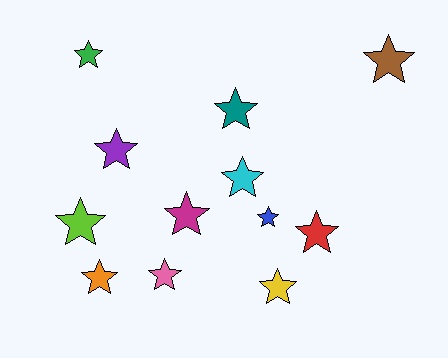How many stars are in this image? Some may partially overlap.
There are 12 stars.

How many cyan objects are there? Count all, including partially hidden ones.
There is 1 cyan object.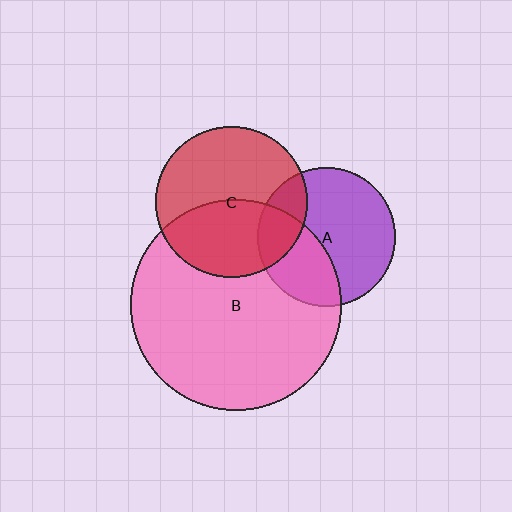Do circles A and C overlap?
Yes.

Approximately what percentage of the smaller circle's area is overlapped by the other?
Approximately 20%.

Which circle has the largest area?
Circle B (pink).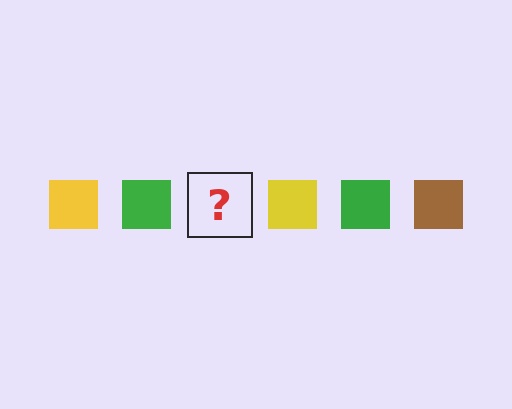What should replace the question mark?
The question mark should be replaced with a brown square.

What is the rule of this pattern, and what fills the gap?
The rule is that the pattern cycles through yellow, green, brown squares. The gap should be filled with a brown square.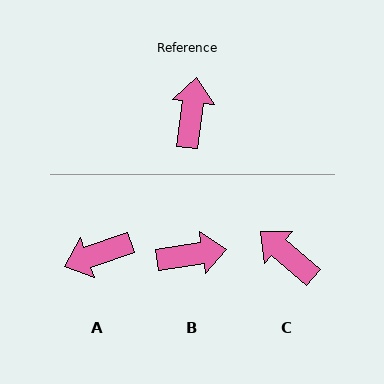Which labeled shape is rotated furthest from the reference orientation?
A, about 117 degrees away.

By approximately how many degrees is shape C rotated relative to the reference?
Approximately 56 degrees counter-clockwise.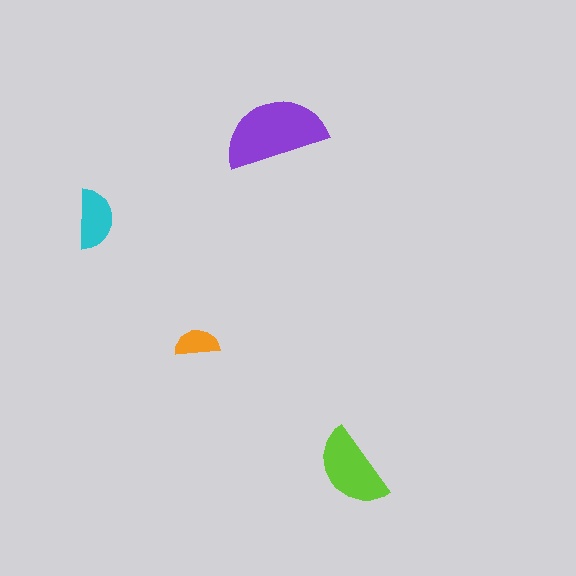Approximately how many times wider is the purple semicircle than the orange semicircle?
About 2.5 times wider.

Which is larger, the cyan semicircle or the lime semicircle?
The lime one.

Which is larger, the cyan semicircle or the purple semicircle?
The purple one.